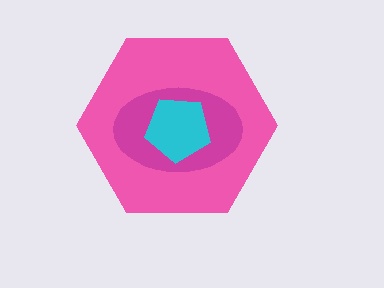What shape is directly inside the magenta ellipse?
The cyan pentagon.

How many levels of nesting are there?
3.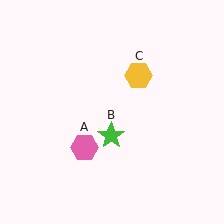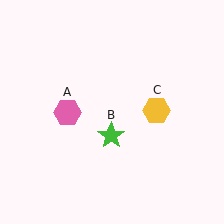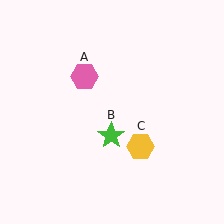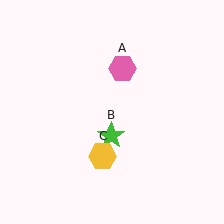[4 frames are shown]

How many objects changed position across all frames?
2 objects changed position: pink hexagon (object A), yellow hexagon (object C).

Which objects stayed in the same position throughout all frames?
Green star (object B) remained stationary.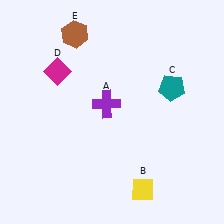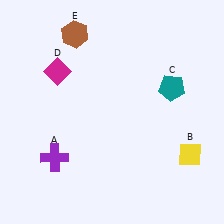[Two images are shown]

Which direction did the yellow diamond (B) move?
The yellow diamond (B) moved right.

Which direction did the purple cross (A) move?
The purple cross (A) moved down.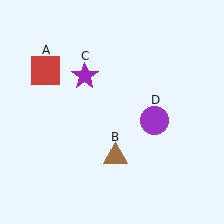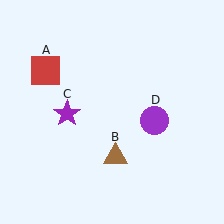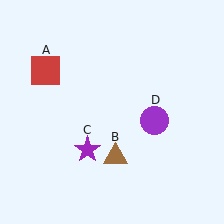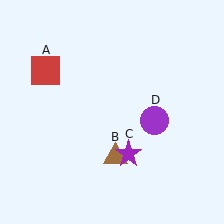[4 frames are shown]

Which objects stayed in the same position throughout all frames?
Red square (object A) and brown triangle (object B) and purple circle (object D) remained stationary.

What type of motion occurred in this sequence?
The purple star (object C) rotated counterclockwise around the center of the scene.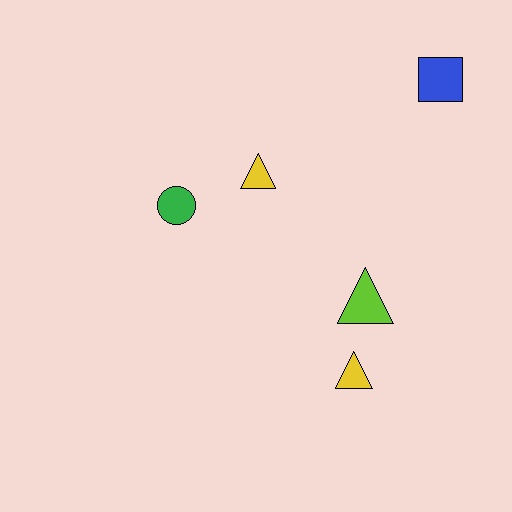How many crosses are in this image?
There are no crosses.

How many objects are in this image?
There are 5 objects.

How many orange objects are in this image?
There are no orange objects.